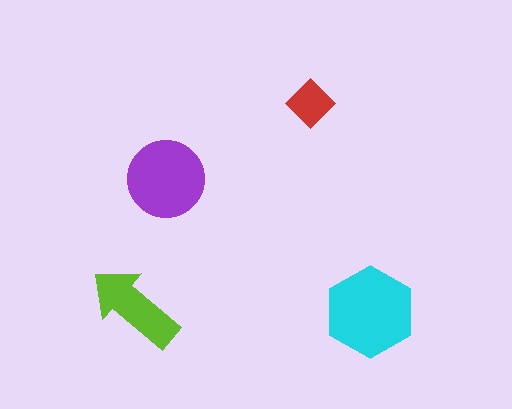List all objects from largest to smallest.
The cyan hexagon, the purple circle, the lime arrow, the red diamond.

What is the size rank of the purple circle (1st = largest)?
2nd.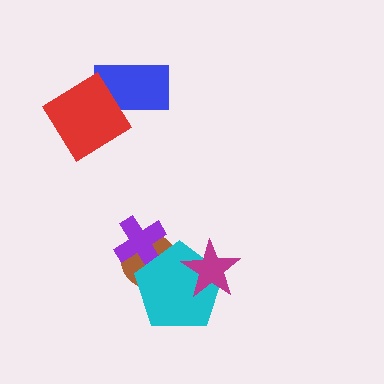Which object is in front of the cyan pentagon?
The magenta star is in front of the cyan pentagon.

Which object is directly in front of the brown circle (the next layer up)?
The purple cross is directly in front of the brown circle.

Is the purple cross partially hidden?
Yes, it is partially covered by another shape.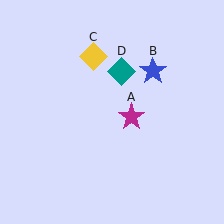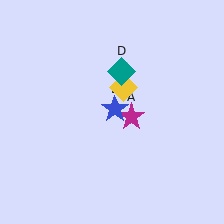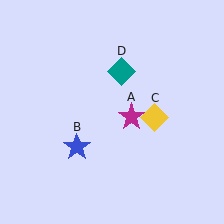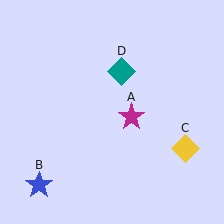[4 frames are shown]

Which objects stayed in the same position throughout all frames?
Magenta star (object A) and teal diamond (object D) remained stationary.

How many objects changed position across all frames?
2 objects changed position: blue star (object B), yellow diamond (object C).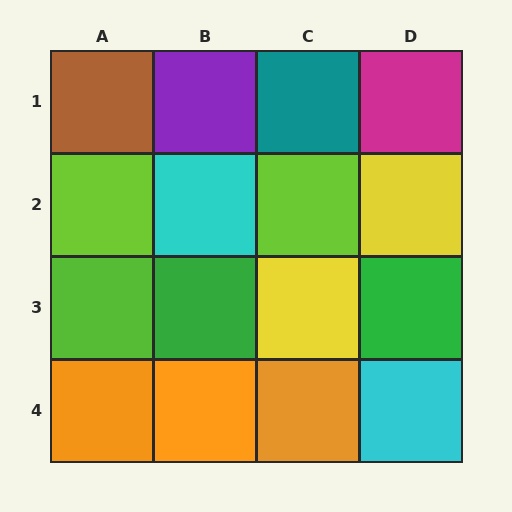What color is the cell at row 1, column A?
Brown.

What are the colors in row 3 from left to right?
Lime, green, yellow, green.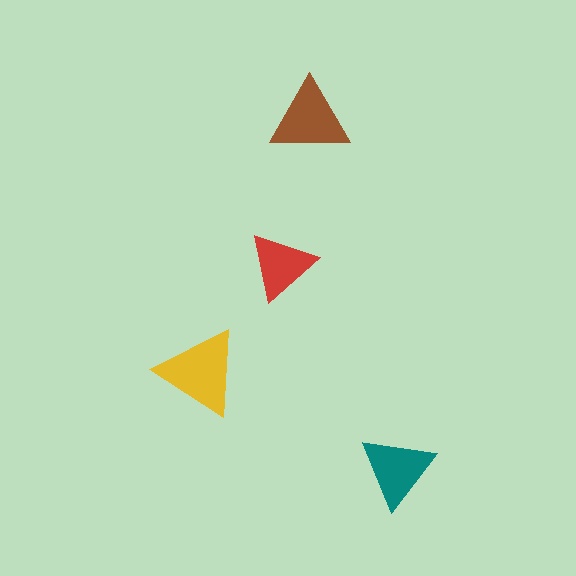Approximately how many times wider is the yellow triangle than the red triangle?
About 1.5 times wider.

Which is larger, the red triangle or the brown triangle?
The brown one.